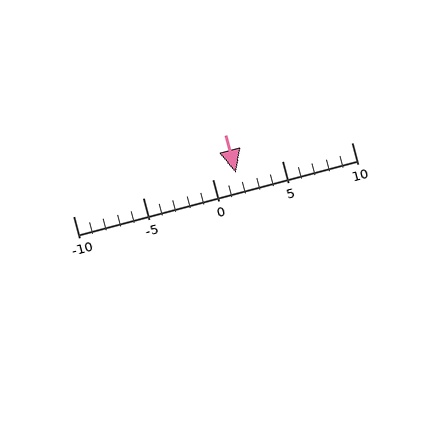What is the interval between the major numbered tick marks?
The major tick marks are spaced 5 units apart.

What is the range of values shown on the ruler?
The ruler shows values from -10 to 10.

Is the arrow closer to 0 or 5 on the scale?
The arrow is closer to 0.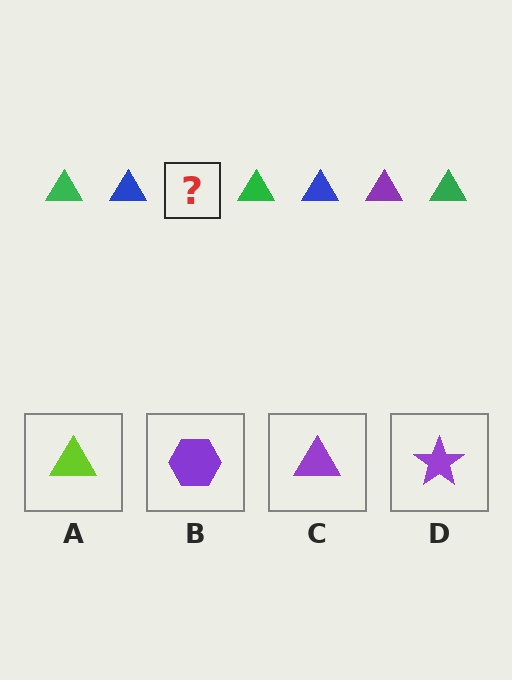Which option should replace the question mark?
Option C.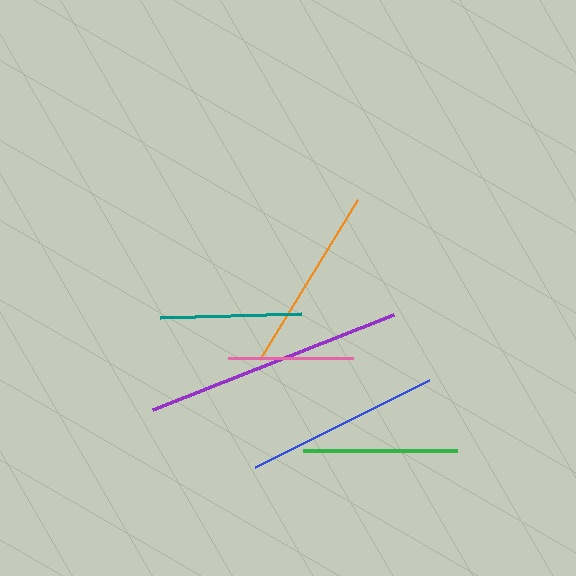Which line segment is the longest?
The purple line is the longest at approximately 259 pixels.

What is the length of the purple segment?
The purple segment is approximately 259 pixels long.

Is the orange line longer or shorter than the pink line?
The orange line is longer than the pink line.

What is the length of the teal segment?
The teal segment is approximately 141 pixels long.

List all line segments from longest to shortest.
From longest to shortest: purple, blue, orange, green, teal, pink.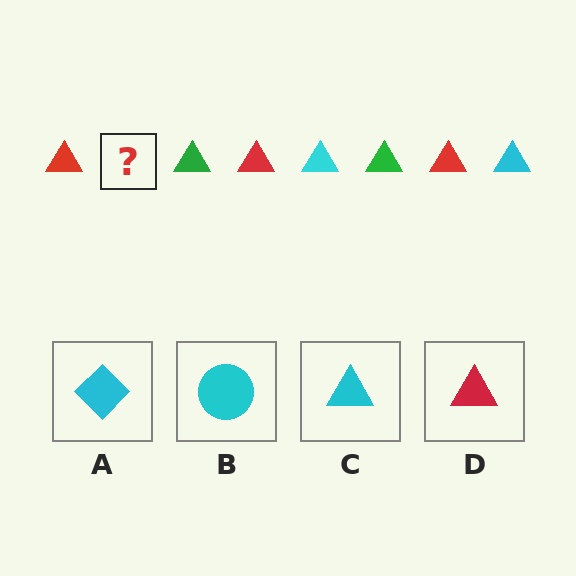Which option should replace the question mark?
Option C.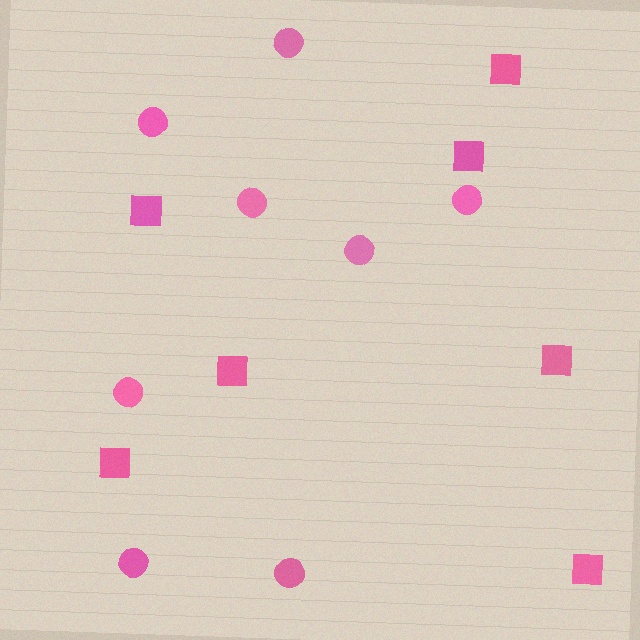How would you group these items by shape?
There are 2 groups: one group of squares (7) and one group of circles (8).